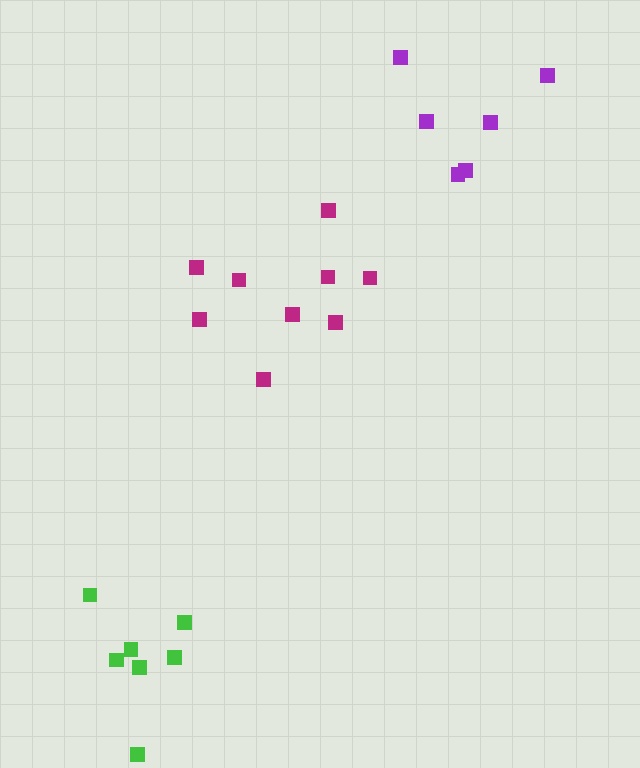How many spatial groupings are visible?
There are 3 spatial groupings.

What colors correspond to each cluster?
The clusters are colored: green, magenta, purple.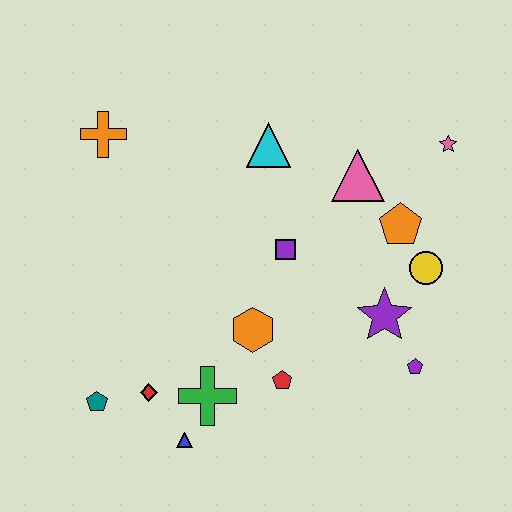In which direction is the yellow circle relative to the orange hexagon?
The yellow circle is to the right of the orange hexagon.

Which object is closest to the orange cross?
The cyan triangle is closest to the orange cross.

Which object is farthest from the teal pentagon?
The pink star is farthest from the teal pentagon.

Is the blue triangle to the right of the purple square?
No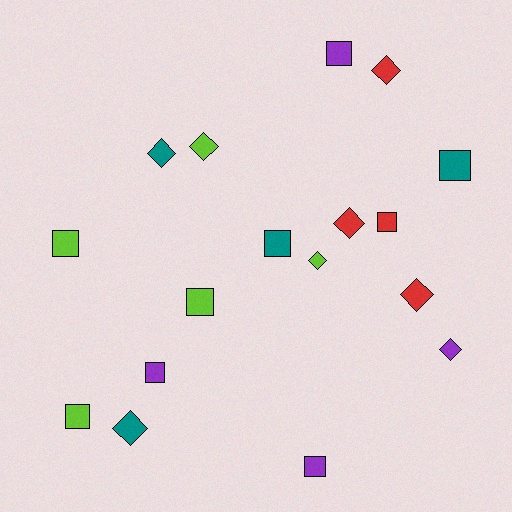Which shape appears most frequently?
Square, with 9 objects.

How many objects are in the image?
There are 17 objects.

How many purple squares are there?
There are 3 purple squares.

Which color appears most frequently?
Lime, with 5 objects.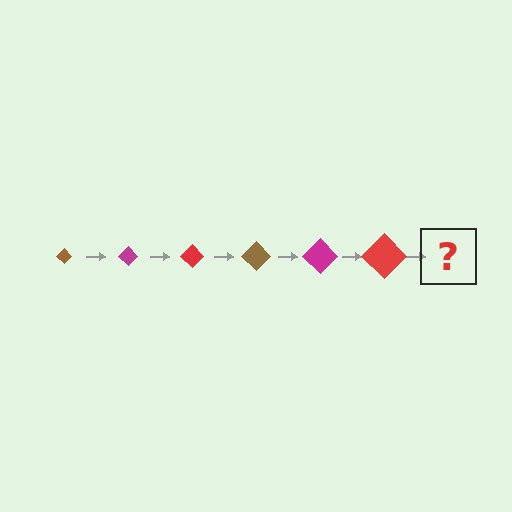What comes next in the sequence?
The next element should be a brown diamond, larger than the previous one.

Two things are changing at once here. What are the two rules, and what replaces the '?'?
The two rules are that the diamond grows larger each step and the color cycles through brown, magenta, and red. The '?' should be a brown diamond, larger than the previous one.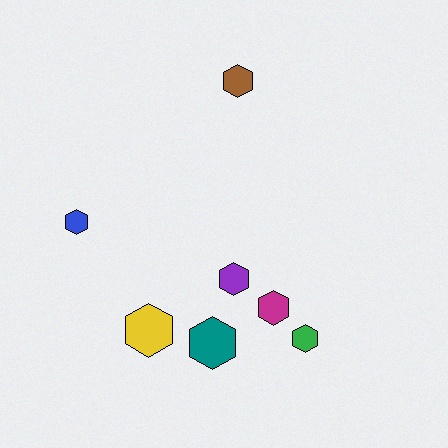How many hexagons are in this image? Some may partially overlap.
There are 7 hexagons.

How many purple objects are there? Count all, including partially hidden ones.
There is 1 purple object.